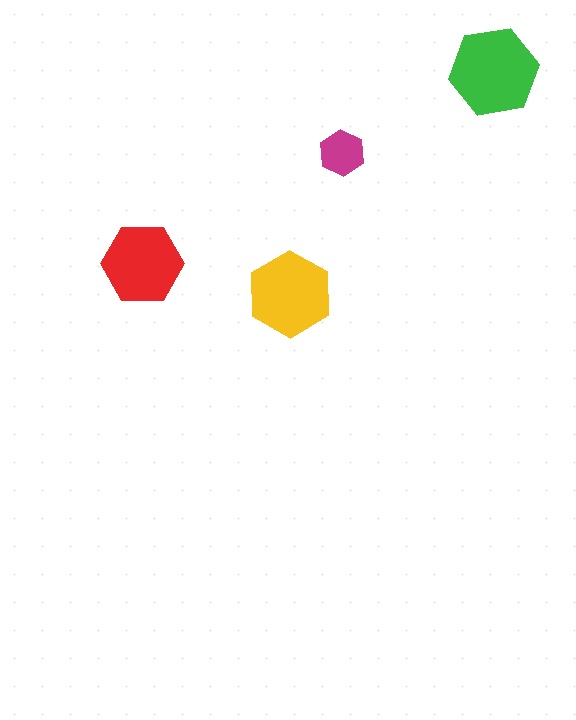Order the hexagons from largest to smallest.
the green one, the yellow one, the red one, the magenta one.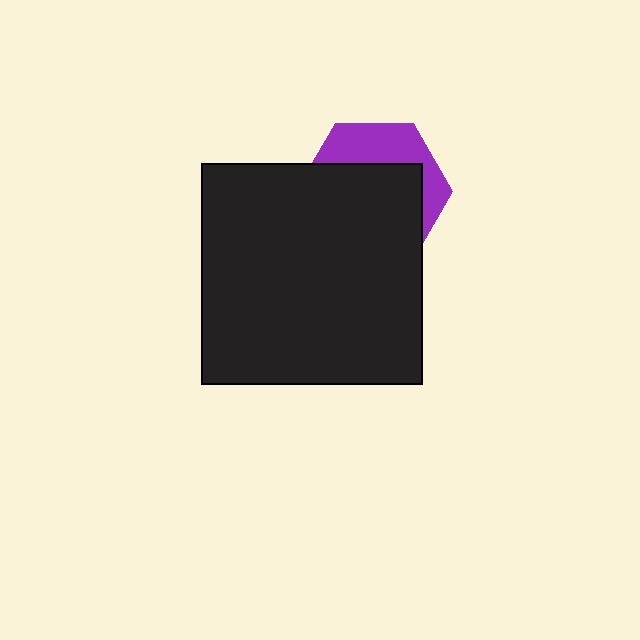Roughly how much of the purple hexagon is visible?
A small part of it is visible (roughly 34%).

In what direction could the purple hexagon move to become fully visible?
The purple hexagon could move up. That would shift it out from behind the black square entirely.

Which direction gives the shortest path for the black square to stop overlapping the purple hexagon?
Moving down gives the shortest separation.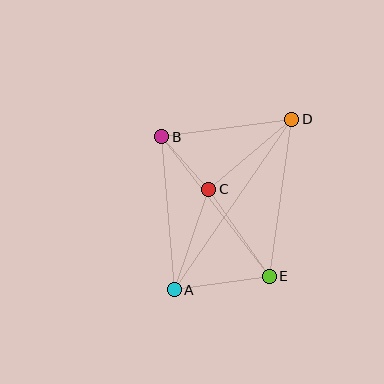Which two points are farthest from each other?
Points A and D are farthest from each other.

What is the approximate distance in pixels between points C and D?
The distance between C and D is approximately 108 pixels.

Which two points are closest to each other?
Points B and C are closest to each other.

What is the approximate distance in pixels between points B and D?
The distance between B and D is approximately 131 pixels.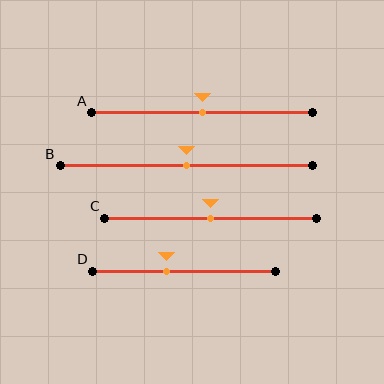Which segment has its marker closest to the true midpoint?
Segment A has its marker closest to the true midpoint.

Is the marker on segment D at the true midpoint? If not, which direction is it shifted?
No, the marker on segment D is shifted to the left by about 10% of the segment length.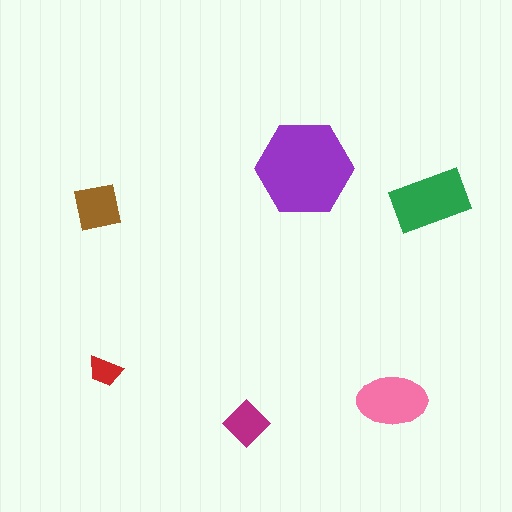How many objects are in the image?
There are 6 objects in the image.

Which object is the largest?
The purple hexagon.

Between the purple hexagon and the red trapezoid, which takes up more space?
The purple hexagon.